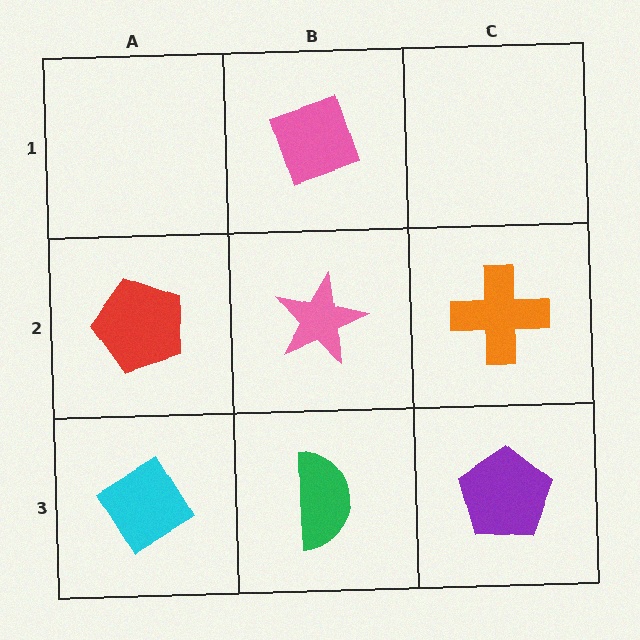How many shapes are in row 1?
1 shape.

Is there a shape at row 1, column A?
No, that cell is empty.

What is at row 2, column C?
An orange cross.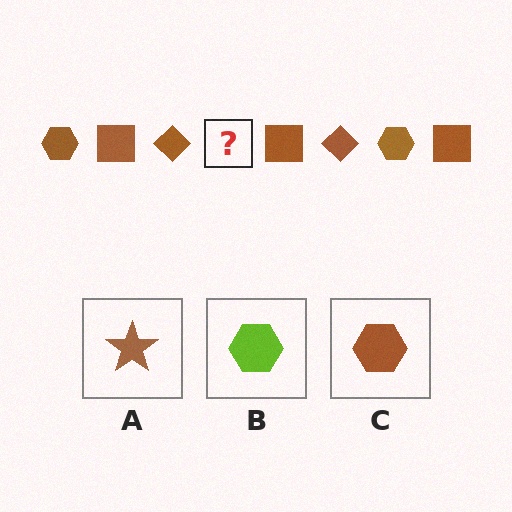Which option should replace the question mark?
Option C.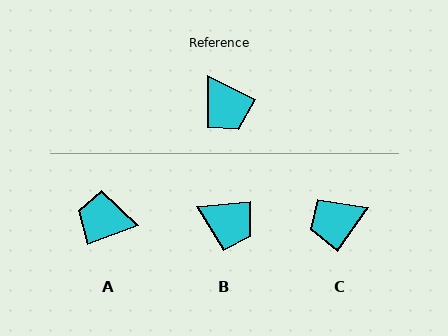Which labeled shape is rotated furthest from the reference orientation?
A, about 134 degrees away.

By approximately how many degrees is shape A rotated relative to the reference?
Approximately 134 degrees clockwise.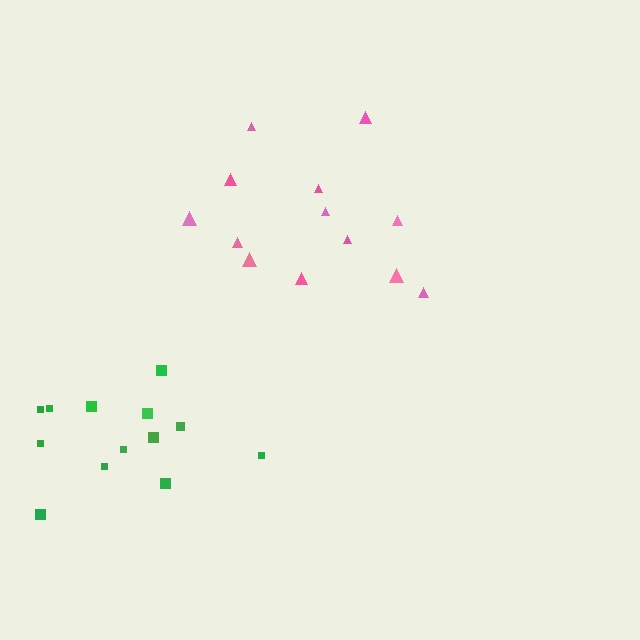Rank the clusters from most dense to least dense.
green, pink.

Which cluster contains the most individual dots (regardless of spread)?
Pink (13).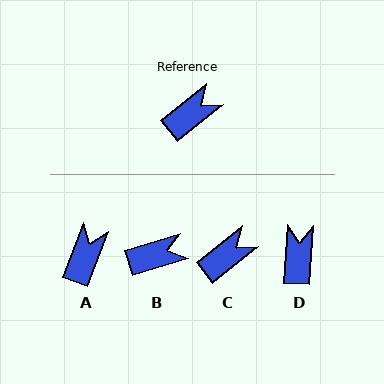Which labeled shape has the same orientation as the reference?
C.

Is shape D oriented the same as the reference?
No, it is off by about 48 degrees.